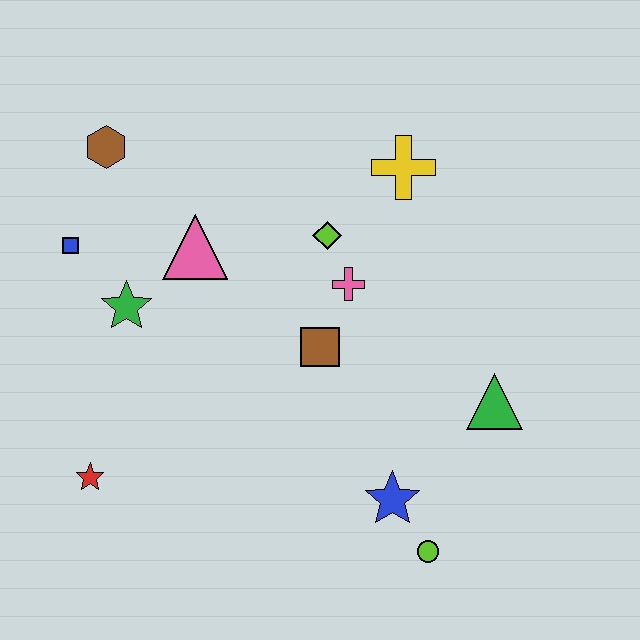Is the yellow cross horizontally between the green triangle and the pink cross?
Yes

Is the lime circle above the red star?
No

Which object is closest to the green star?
The blue square is closest to the green star.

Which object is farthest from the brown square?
The brown hexagon is farthest from the brown square.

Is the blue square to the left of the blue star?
Yes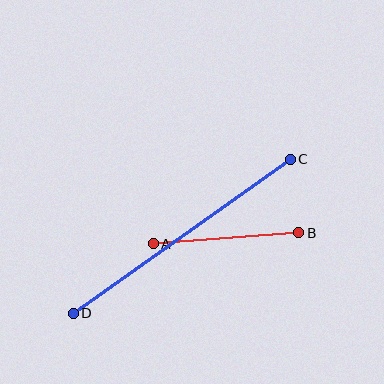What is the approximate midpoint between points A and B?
The midpoint is at approximately (226, 238) pixels.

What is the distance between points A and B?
The distance is approximately 146 pixels.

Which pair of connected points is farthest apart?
Points C and D are farthest apart.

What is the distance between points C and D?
The distance is approximately 266 pixels.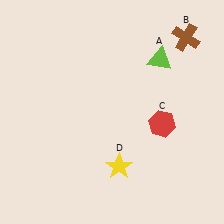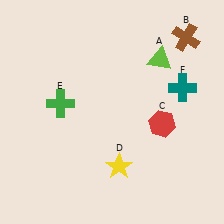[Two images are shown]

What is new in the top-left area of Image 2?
A green cross (E) was added in the top-left area of Image 2.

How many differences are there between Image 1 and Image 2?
There are 2 differences between the two images.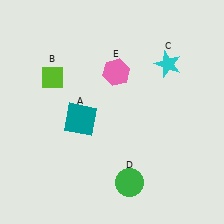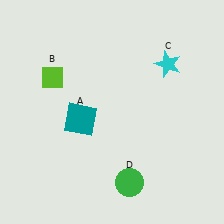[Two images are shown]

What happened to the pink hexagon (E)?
The pink hexagon (E) was removed in Image 2. It was in the top-right area of Image 1.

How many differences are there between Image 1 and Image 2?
There is 1 difference between the two images.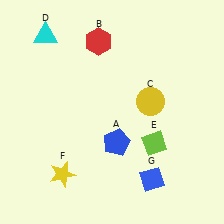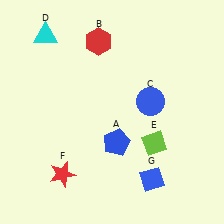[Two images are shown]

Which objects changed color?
C changed from yellow to blue. F changed from yellow to red.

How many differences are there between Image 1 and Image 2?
There are 2 differences between the two images.